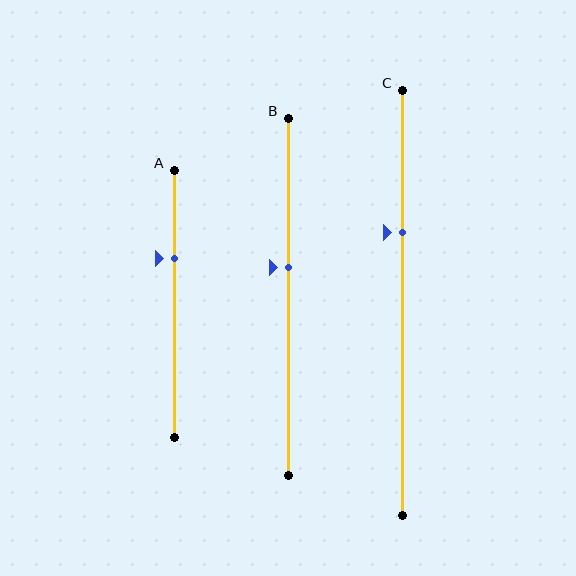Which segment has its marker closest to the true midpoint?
Segment B has its marker closest to the true midpoint.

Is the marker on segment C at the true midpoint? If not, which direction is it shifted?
No, the marker on segment C is shifted upward by about 17% of the segment length.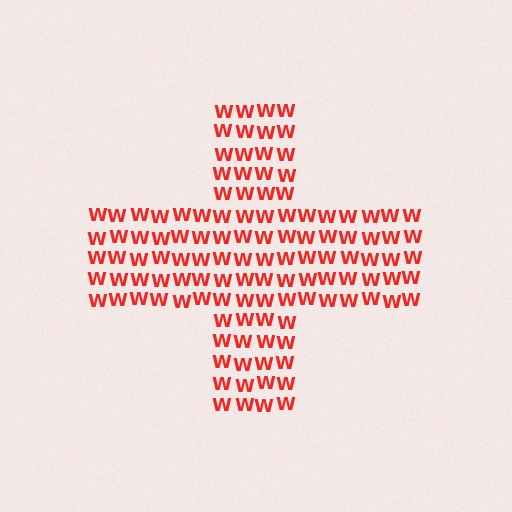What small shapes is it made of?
It is made of small letter W's.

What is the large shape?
The large shape is a cross.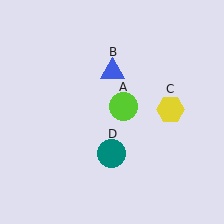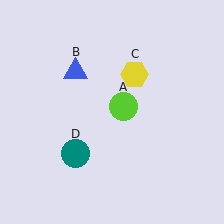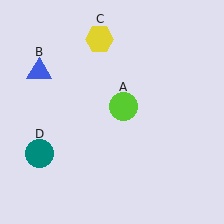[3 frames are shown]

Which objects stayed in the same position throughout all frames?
Lime circle (object A) remained stationary.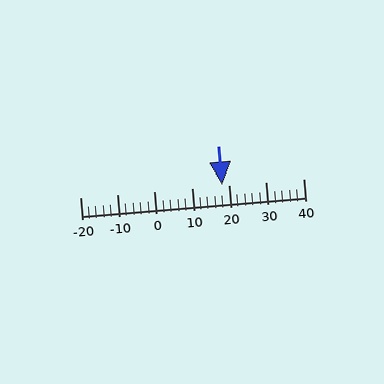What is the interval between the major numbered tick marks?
The major tick marks are spaced 10 units apart.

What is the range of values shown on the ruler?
The ruler shows values from -20 to 40.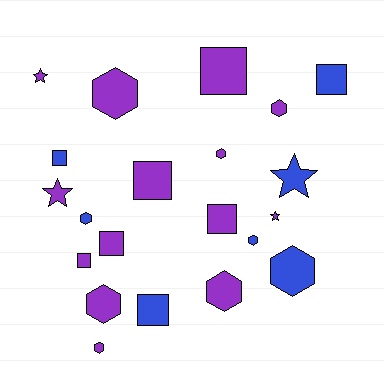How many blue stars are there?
There is 1 blue star.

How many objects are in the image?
There are 21 objects.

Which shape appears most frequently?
Hexagon, with 9 objects.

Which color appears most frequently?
Purple, with 14 objects.